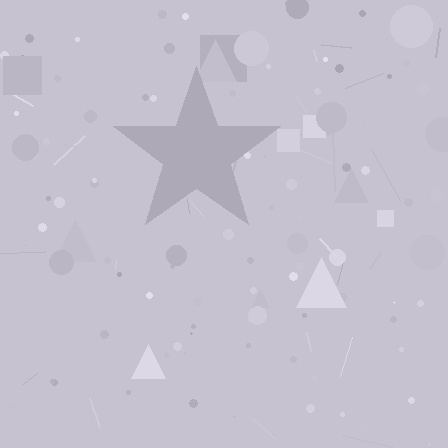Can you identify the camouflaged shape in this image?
The camouflaged shape is a star.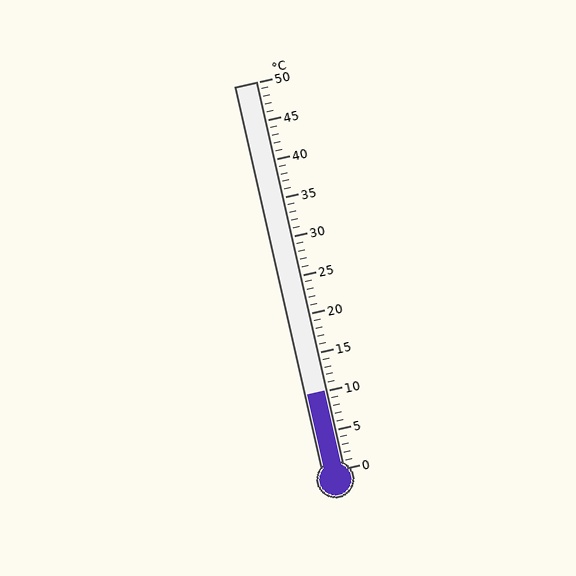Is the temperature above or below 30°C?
The temperature is below 30°C.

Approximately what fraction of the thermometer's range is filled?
The thermometer is filled to approximately 20% of its range.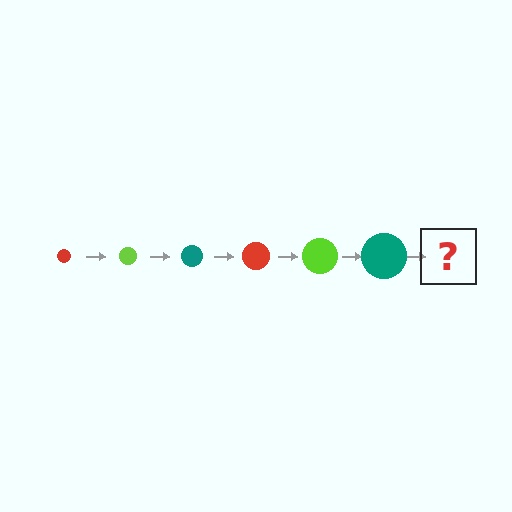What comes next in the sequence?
The next element should be a red circle, larger than the previous one.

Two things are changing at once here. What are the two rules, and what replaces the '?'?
The two rules are that the circle grows larger each step and the color cycles through red, lime, and teal. The '?' should be a red circle, larger than the previous one.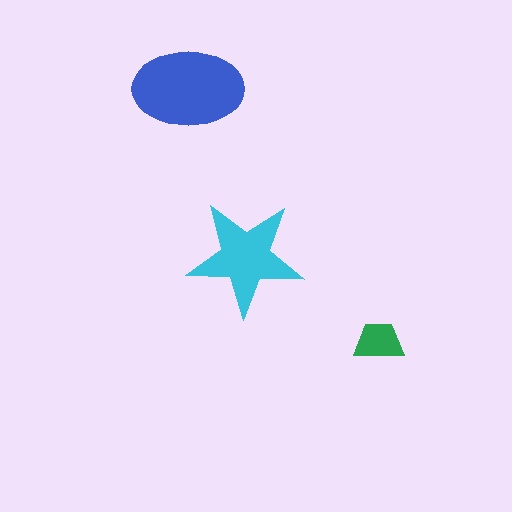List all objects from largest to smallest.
The blue ellipse, the cyan star, the green trapezoid.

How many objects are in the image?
There are 3 objects in the image.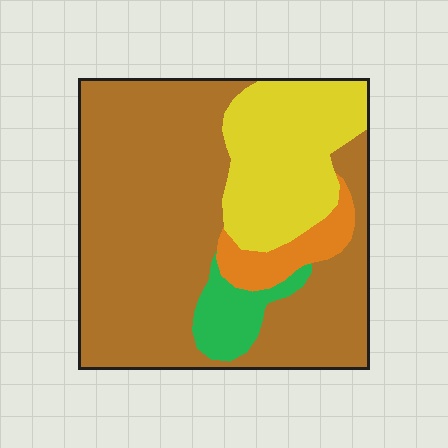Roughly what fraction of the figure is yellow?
Yellow covers 23% of the figure.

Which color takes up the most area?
Brown, at roughly 65%.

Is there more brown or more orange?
Brown.